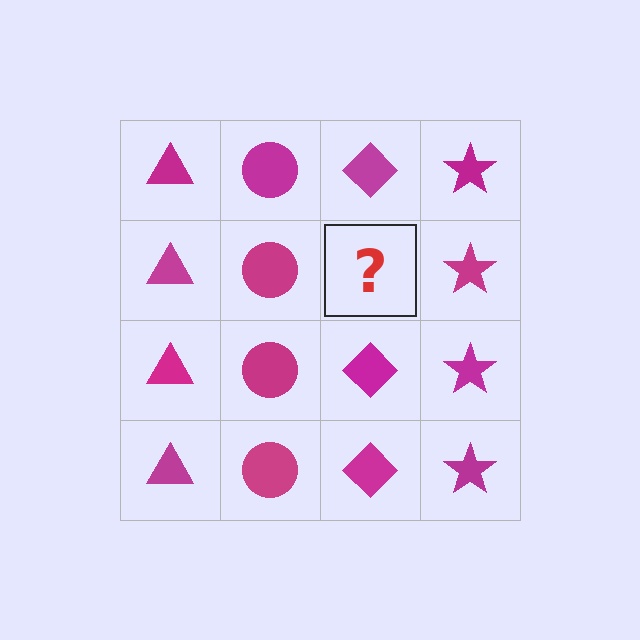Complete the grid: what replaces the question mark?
The question mark should be replaced with a magenta diamond.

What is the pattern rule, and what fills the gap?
The rule is that each column has a consistent shape. The gap should be filled with a magenta diamond.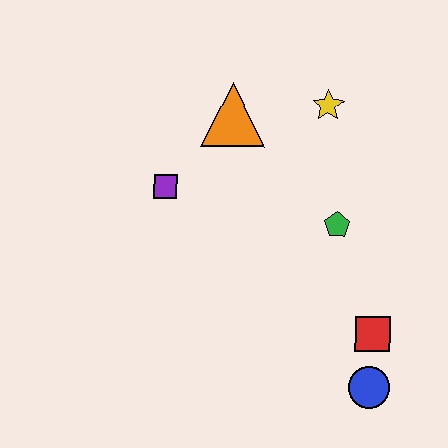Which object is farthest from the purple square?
The blue circle is farthest from the purple square.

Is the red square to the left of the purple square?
No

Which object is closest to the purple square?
The orange triangle is closest to the purple square.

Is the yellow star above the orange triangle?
Yes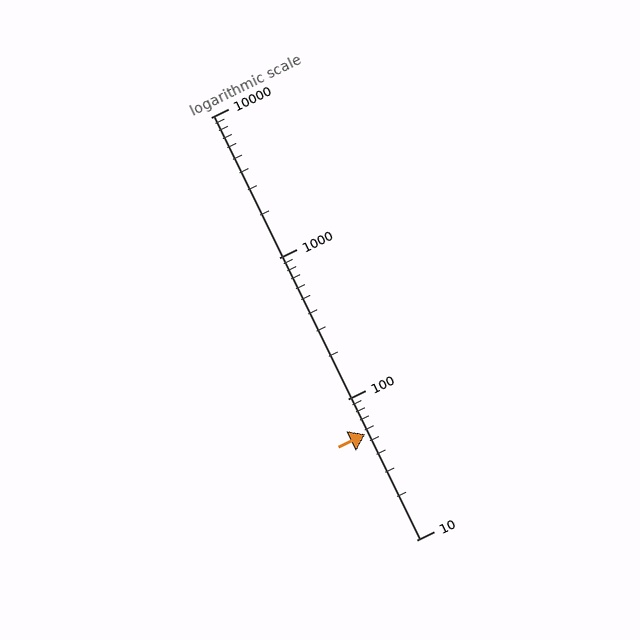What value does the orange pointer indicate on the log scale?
The pointer indicates approximately 56.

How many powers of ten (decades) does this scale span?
The scale spans 3 decades, from 10 to 10000.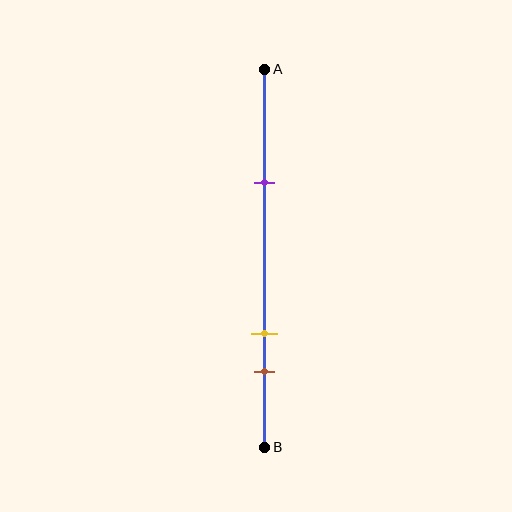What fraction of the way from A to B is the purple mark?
The purple mark is approximately 30% (0.3) of the way from A to B.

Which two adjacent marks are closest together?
The yellow and brown marks are the closest adjacent pair.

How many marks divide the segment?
There are 3 marks dividing the segment.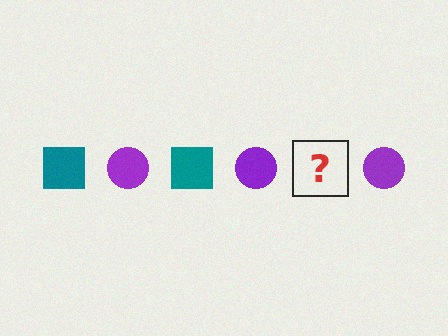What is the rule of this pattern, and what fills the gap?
The rule is that the pattern alternates between teal square and purple circle. The gap should be filled with a teal square.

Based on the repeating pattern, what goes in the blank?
The blank should be a teal square.